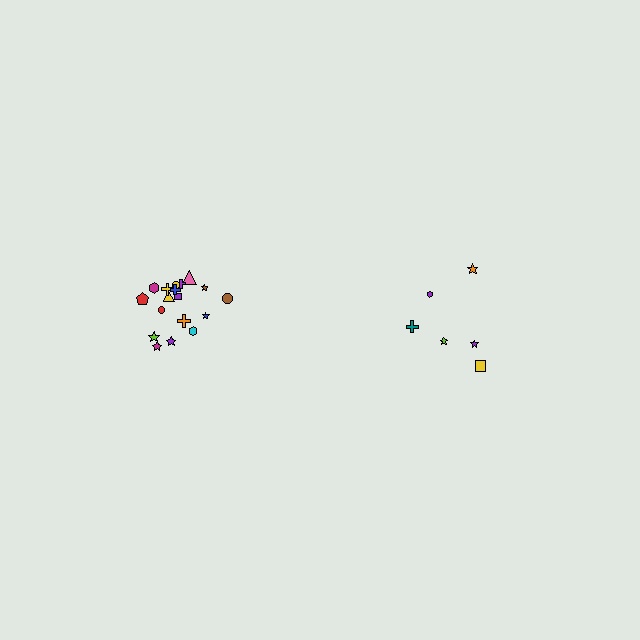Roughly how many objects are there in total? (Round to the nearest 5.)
Roughly 25 objects in total.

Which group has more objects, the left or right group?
The left group.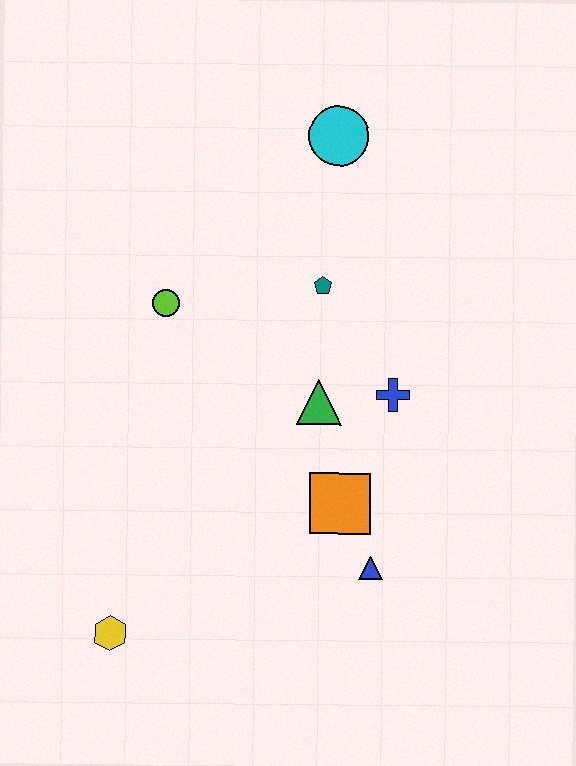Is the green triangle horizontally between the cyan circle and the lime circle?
Yes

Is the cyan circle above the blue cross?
Yes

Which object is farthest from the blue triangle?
The cyan circle is farthest from the blue triangle.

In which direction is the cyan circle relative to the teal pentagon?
The cyan circle is above the teal pentagon.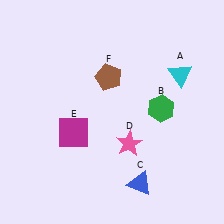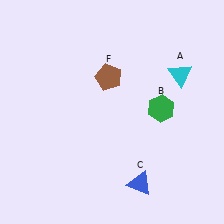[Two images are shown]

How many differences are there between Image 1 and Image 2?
There are 2 differences between the two images.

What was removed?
The pink star (D), the magenta square (E) were removed in Image 2.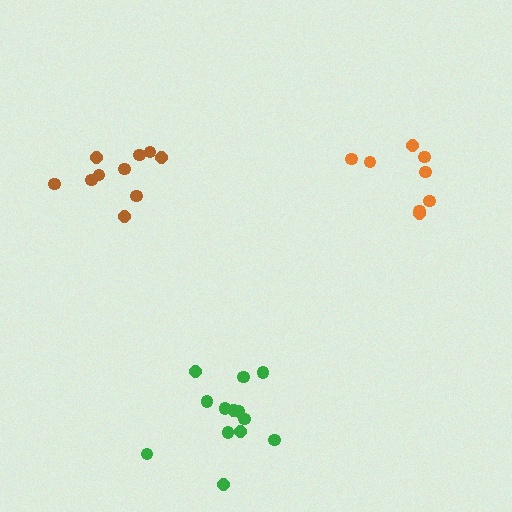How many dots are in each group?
Group 1: 13 dots, Group 2: 8 dots, Group 3: 10 dots (31 total).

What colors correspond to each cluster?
The clusters are colored: green, orange, brown.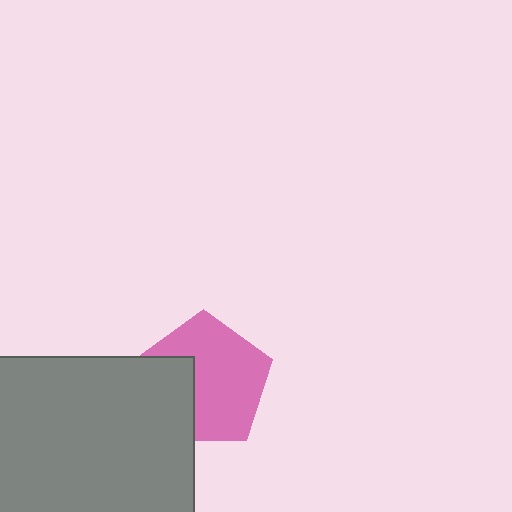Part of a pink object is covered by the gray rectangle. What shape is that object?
It is a pentagon.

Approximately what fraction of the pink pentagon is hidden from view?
Roughly 33% of the pink pentagon is hidden behind the gray rectangle.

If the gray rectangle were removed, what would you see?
You would see the complete pink pentagon.